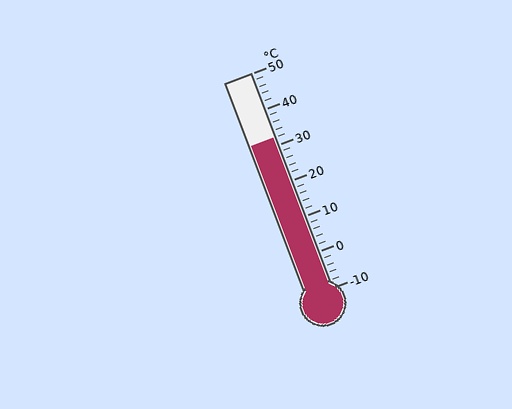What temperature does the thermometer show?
The thermometer shows approximately 32°C.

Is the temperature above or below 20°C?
The temperature is above 20°C.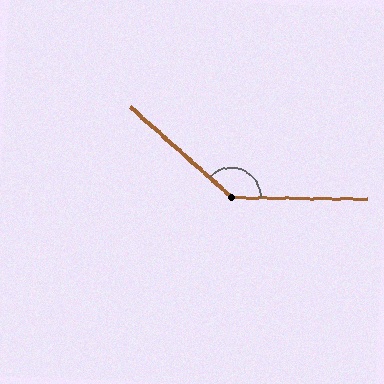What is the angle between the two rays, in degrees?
Approximately 139 degrees.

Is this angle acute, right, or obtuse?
It is obtuse.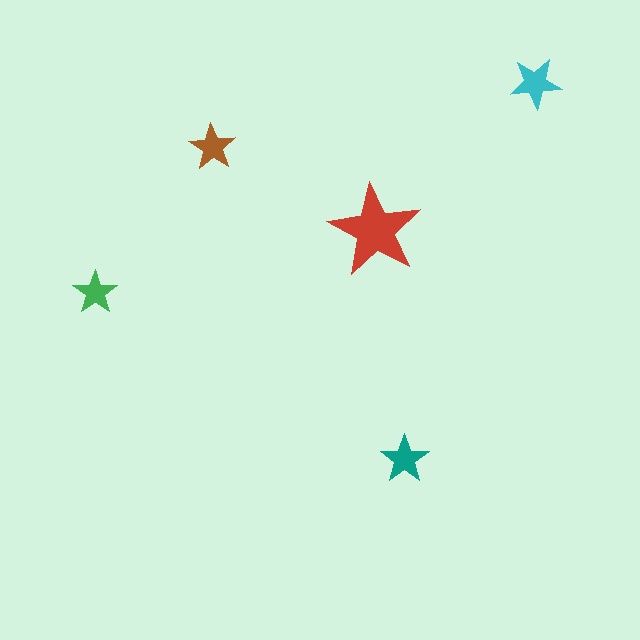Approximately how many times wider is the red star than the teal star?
About 2 times wider.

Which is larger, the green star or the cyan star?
The cyan one.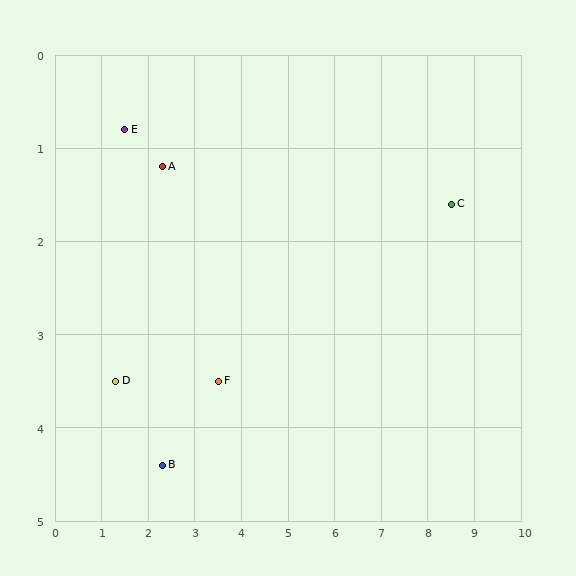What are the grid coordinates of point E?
Point E is at approximately (1.5, 0.8).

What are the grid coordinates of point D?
Point D is at approximately (1.3, 3.5).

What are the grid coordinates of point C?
Point C is at approximately (8.5, 1.6).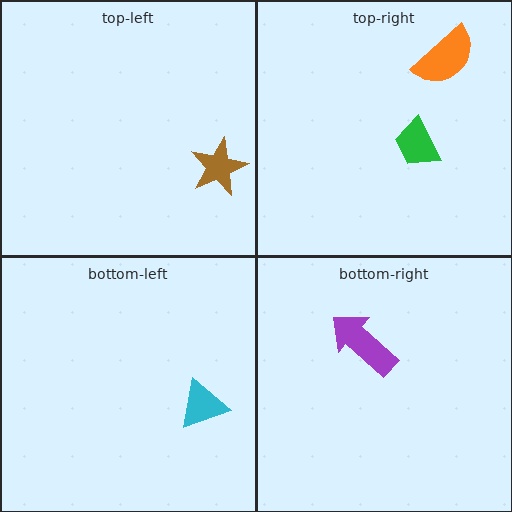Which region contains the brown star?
The top-left region.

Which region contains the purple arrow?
The bottom-right region.